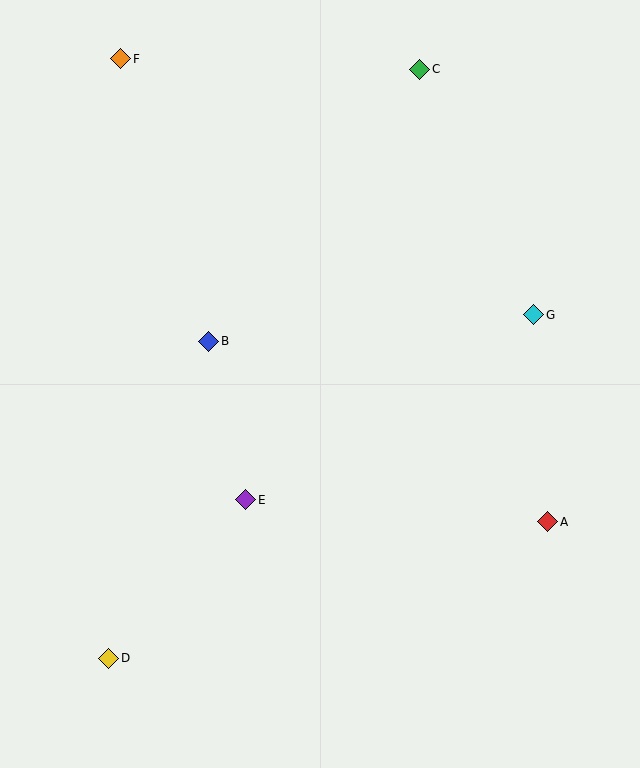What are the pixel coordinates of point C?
Point C is at (420, 69).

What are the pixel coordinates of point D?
Point D is at (109, 658).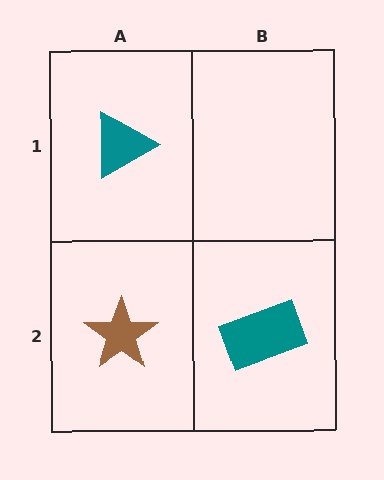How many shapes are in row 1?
1 shape.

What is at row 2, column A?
A brown star.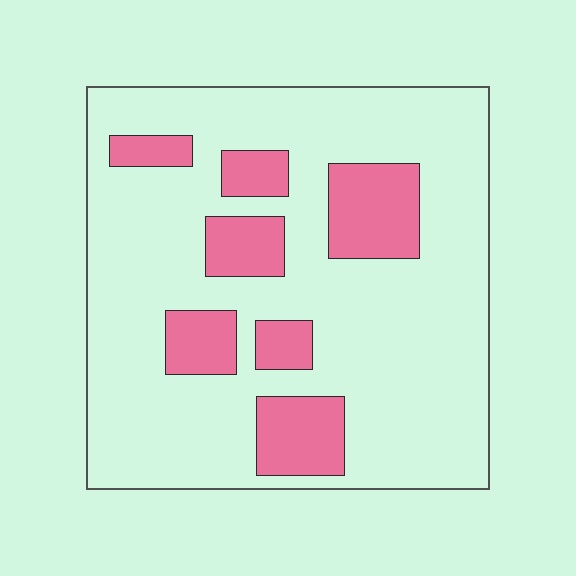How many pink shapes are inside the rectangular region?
7.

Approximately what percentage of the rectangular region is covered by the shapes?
Approximately 20%.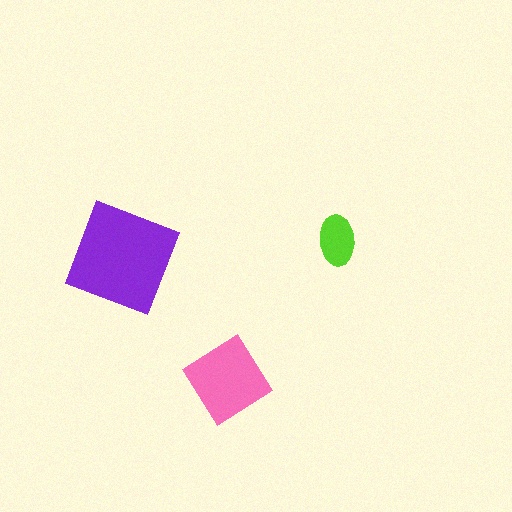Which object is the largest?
The purple square.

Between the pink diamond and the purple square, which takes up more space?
The purple square.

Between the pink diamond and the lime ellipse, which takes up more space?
The pink diamond.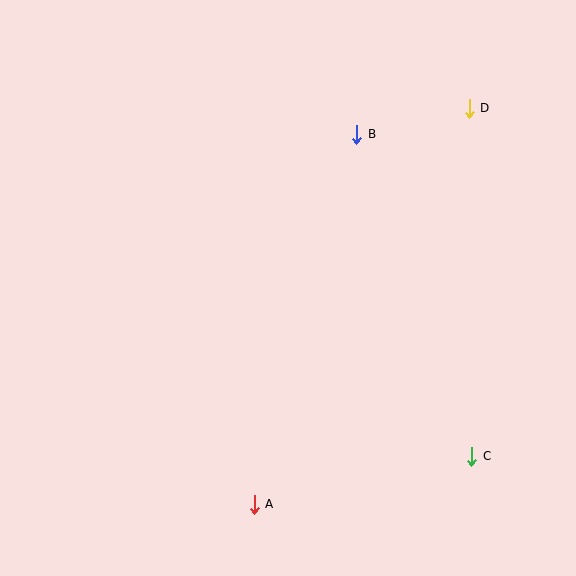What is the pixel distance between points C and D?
The distance between C and D is 348 pixels.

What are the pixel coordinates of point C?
Point C is at (472, 456).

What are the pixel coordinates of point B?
Point B is at (357, 134).